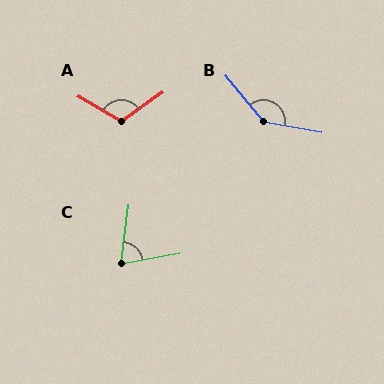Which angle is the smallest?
C, at approximately 72 degrees.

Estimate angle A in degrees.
Approximately 115 degrees.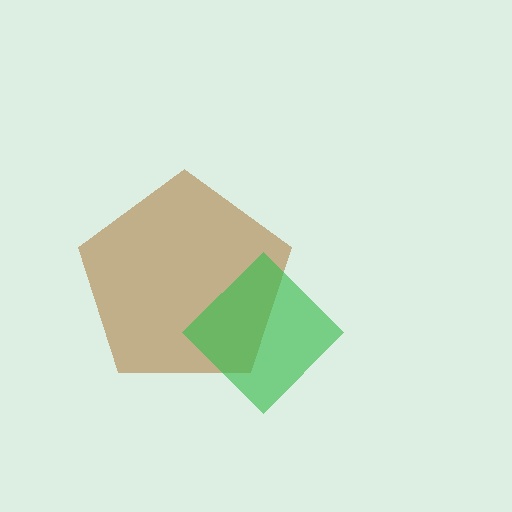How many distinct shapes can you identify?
There are 2 distinct shapes: a brown pentagon, a green diamond.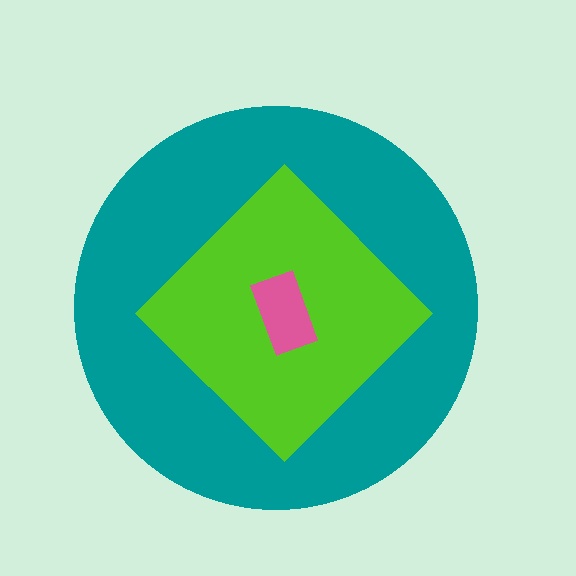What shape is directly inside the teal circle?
The lime diamond.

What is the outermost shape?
The teal circle.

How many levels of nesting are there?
3.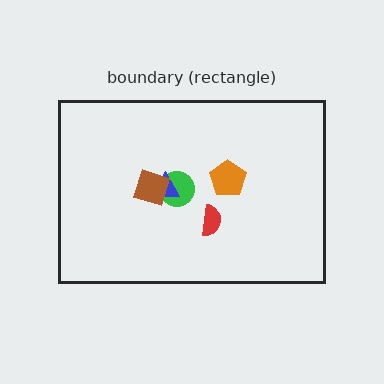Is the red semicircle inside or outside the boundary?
Inside.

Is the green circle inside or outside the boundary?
Inside.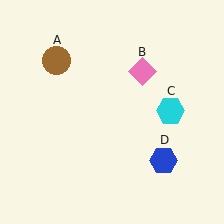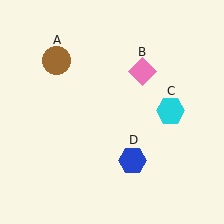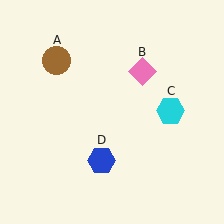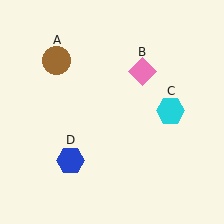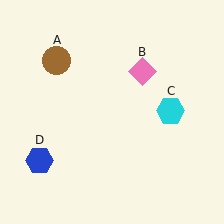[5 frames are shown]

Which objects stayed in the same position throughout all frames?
Brown circle (object A) and pink diamond (object B) and cyan hexagon (object C) remained stationary.